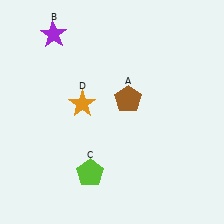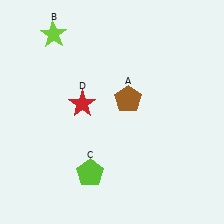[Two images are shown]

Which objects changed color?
B changed from purple to lime. D changed from orange to red.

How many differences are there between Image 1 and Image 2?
There are 2 differences between the two images.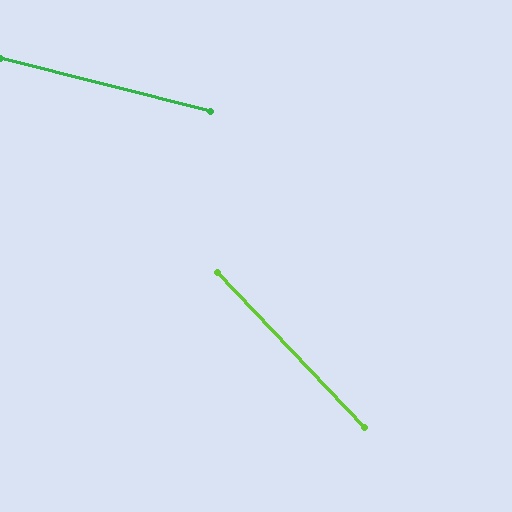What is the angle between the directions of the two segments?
Approximately 32 degrees.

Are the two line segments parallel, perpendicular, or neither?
Neither parallel nor perpendicular — they differ by about 32°.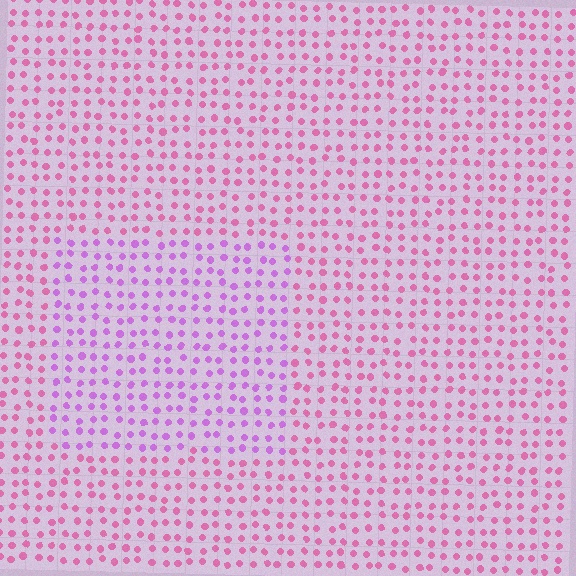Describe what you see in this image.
The image is filled with small pink elements in a uniform arrangement. A rectangle-shaped region is visible where the elements are tinted to a slightly different hue, forming a subtle color boundary.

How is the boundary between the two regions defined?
The boundary is defined purely by a slight shift in hue (about 36 degrees). Spacing, size, and orientation are identical on both sides.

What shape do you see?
I see a rectangle.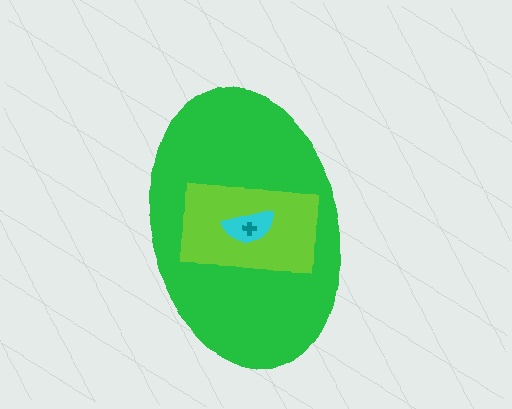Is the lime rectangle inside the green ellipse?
Yes.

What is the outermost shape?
The green ellipse.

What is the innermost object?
The teal cross.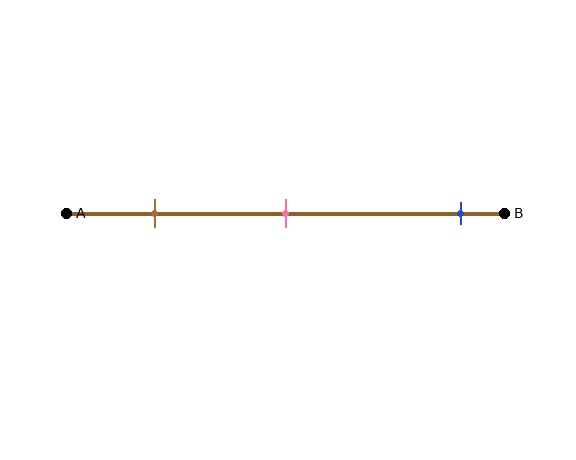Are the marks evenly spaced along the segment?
No, the marks are not evenly spaced.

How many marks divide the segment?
There are 3 marks dividing the segment.